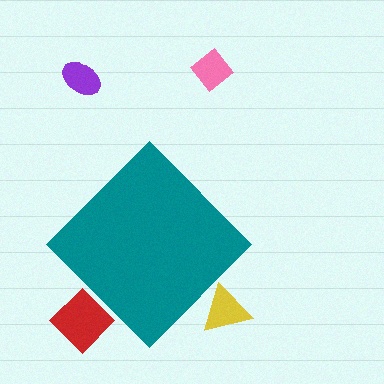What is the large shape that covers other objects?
A teal diamond.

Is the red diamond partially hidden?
Yes, the red diamond is partially hidden behind the teal diamond.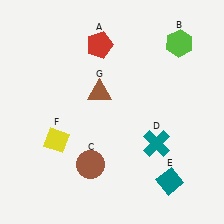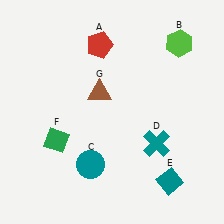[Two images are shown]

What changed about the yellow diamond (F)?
In Image 1, F is yellow. In Image 2, it changed to green.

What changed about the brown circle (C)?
In Image 1, C is brown. In Image 2, it changed to teal.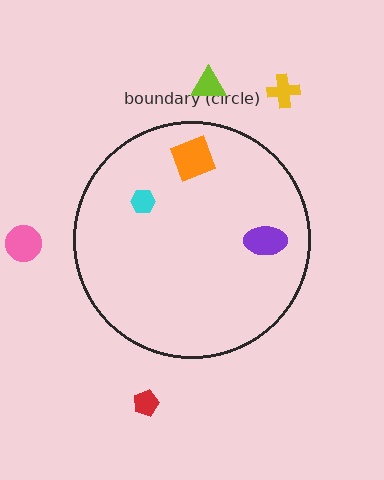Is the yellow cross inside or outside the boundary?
Outside.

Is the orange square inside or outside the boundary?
Inside.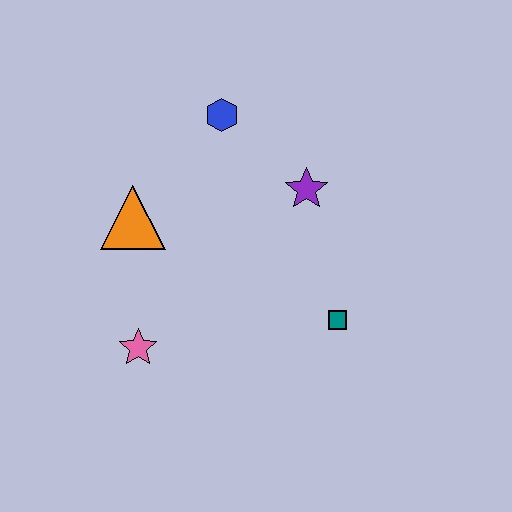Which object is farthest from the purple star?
The pink star is farthest from the purple star.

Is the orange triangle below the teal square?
No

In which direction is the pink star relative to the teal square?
The pink star is to the left of the teal square.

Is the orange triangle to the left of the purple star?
Yes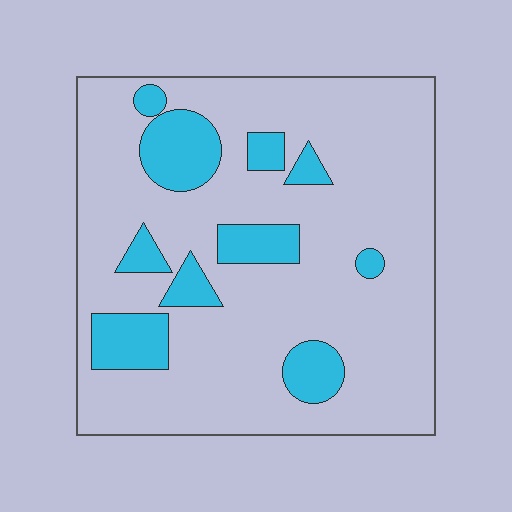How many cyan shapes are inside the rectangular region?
10.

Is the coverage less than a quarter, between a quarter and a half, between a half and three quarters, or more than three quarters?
Less than a quarter.